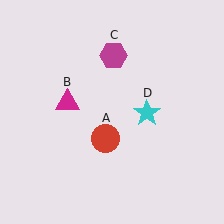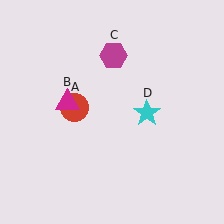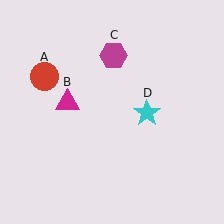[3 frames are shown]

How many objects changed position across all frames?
1 object changed position: red circle (object A).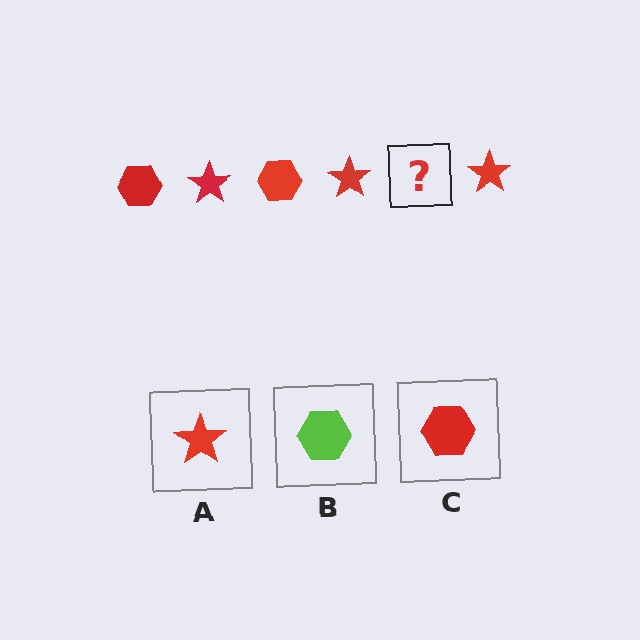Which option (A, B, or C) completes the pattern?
C.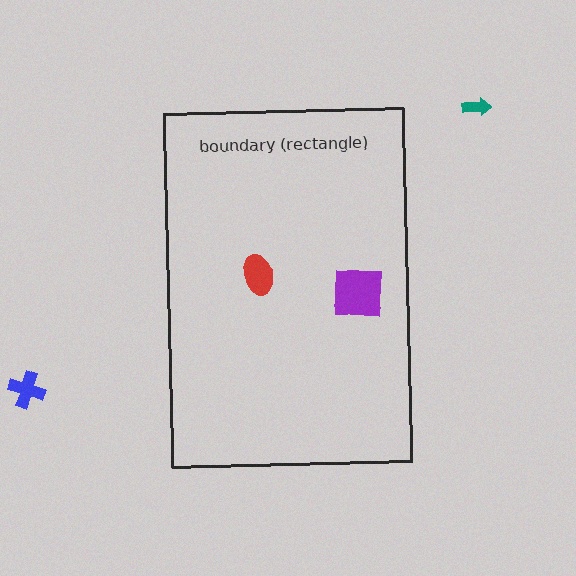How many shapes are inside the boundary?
2 inside, 2 outside.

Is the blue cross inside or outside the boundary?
Outside.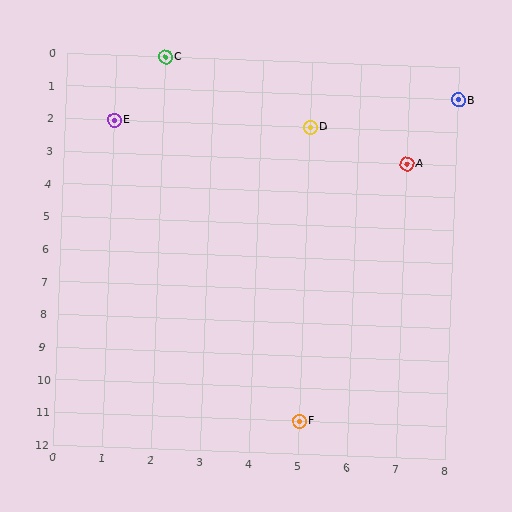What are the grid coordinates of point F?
Point F is at grid coordinates (5, 11).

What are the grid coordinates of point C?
Point C is at grid coordinates (2, 0).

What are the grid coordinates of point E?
Point E is at grid coordinates (1, 2).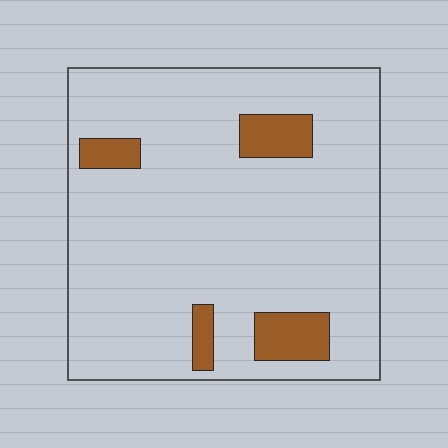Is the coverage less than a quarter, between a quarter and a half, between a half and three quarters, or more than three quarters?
Less than a quarter.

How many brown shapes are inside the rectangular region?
4.